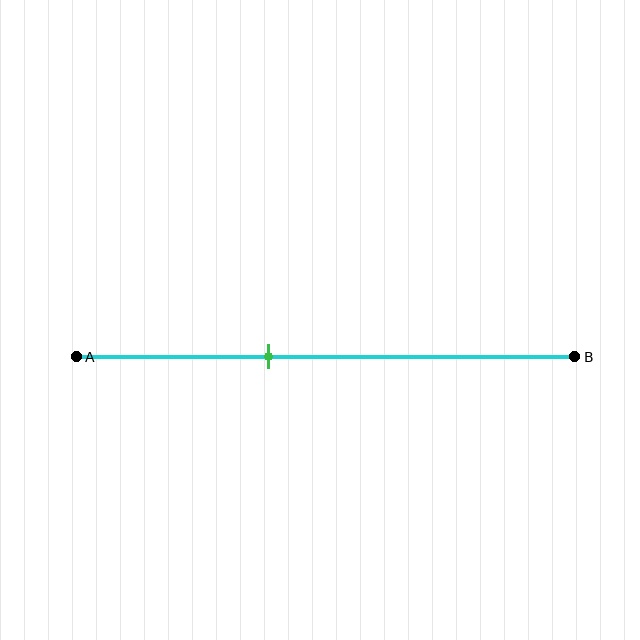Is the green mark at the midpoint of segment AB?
No, the mark is at about 40% from A, not at the 50% midpoint.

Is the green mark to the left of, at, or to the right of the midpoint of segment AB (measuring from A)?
The green mark is to the left of the midpoint of segment AB.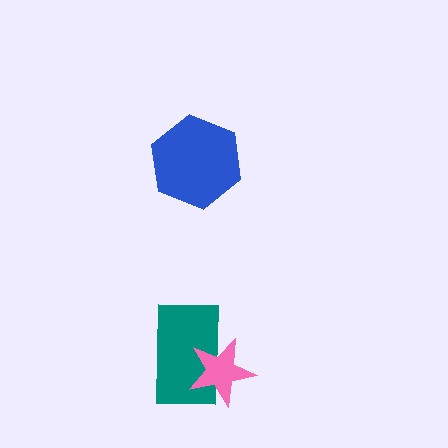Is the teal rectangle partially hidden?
Yes, it is partially covered by another shape.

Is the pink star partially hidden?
No, no other shape covers it.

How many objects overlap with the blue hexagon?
0 objects overlap with the blue hexagon.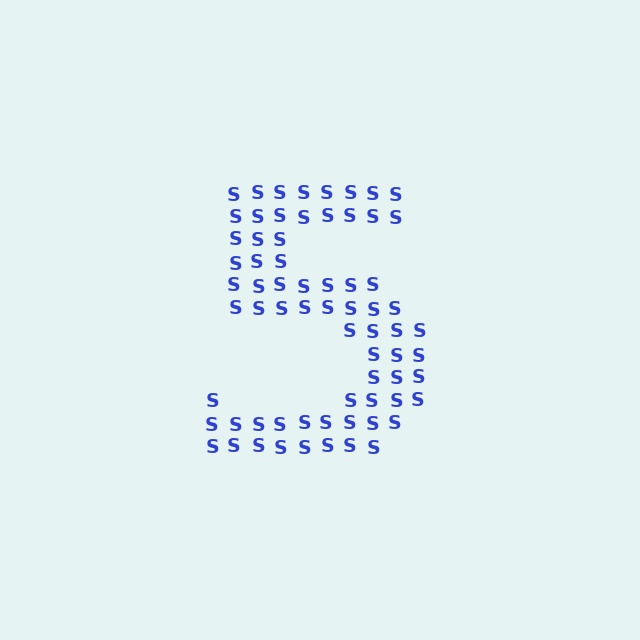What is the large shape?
The large shape is the digit 5.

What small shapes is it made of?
It is made of small letter S's.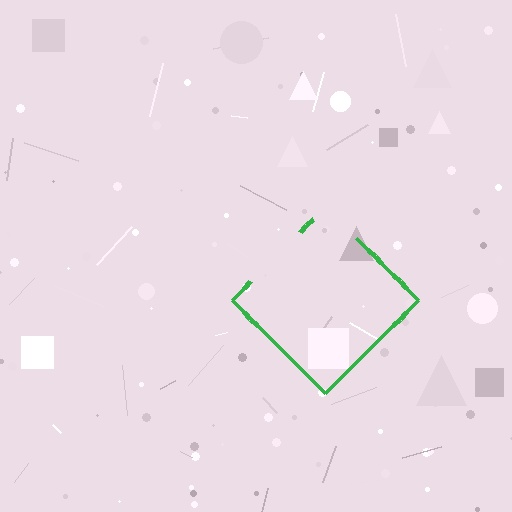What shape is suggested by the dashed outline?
The dashed outline suggests a diamond.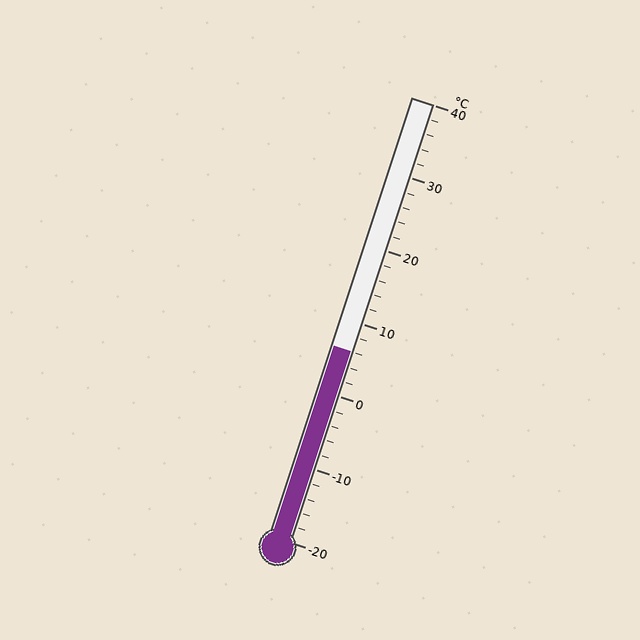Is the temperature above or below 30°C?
The temperature is below 30°C.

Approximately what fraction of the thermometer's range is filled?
The thermometer is filled to approximately 45% of its range.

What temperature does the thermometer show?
The thermometer shows approximately 6°C.